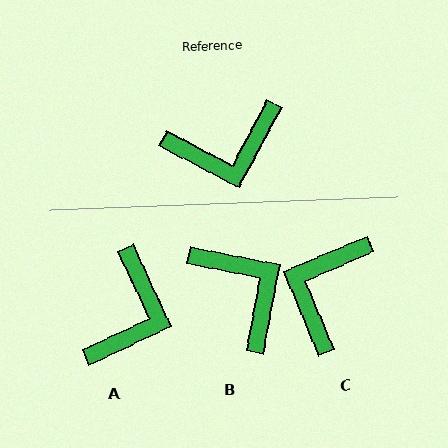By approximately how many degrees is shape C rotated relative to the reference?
Approximately 129 degrees clockwise.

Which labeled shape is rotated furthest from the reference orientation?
C, about 129 degrees away.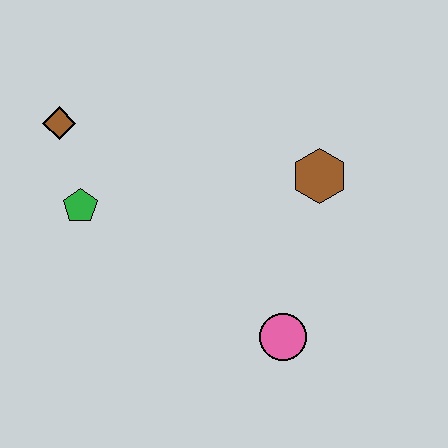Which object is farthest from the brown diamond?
The pink circle is farthest from the brown diamond.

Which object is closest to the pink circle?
The brown hexagon is closest to the pink circle.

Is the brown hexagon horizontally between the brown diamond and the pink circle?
No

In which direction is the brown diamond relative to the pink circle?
The brown diamond is to the left of the pink circle.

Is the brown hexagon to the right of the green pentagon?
Yes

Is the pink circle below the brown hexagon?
Yes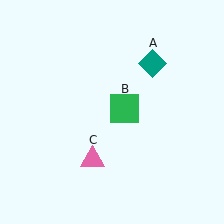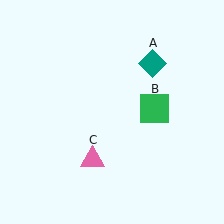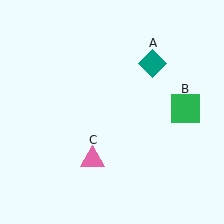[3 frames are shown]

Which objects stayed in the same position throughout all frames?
Teal diamond (object A) and pink triangle (object C) remained stationary.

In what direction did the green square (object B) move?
The green square (object B) moved right.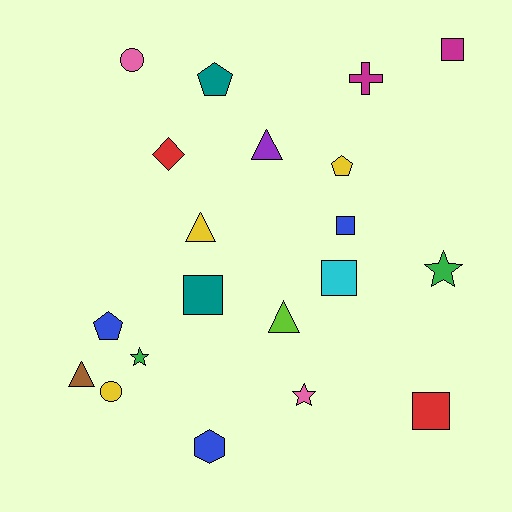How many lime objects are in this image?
There is 1 lime object.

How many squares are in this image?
There are 5 squares.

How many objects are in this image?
There are 20 objects.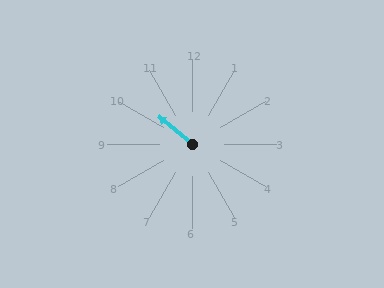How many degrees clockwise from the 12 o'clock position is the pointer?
Approximately 309 degrees.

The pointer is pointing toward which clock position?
Roughly 10 o'clock.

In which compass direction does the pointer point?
Northwest.